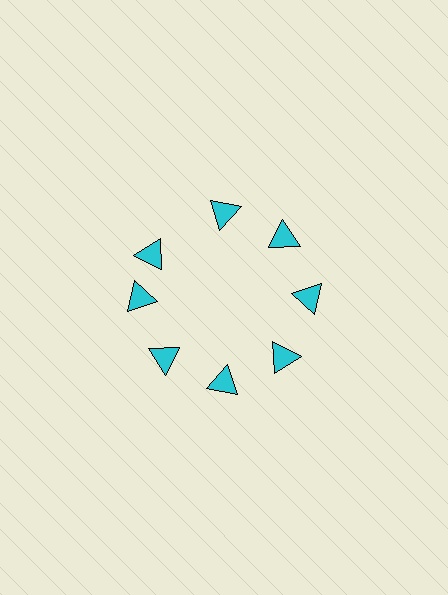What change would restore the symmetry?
The symmetry would be restored by rotating it back into even spacing with its neighbors so that all 8 triangles sit at equal angles and equal distance from the center.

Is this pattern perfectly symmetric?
No. The 8 cyan triangles are arranged in a ring, but one element near the 10 o'clock position is rotated out of alignment along the ring, breaking the 8-fold rotational symmetry.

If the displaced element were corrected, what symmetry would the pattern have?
It would have 8-fold rotational symmetry — the pattern would map onto itself every 45 degrees.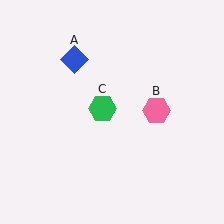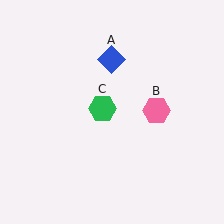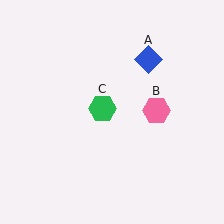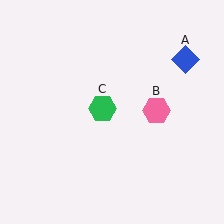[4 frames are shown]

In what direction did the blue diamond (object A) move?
The blue diamond (object A) moved right.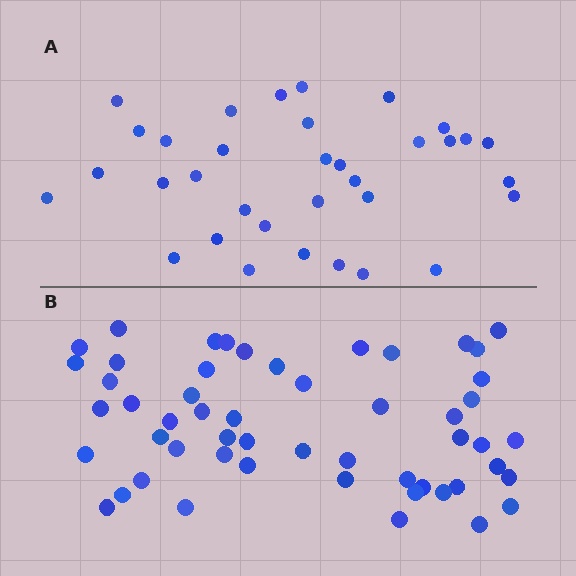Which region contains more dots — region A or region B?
Region B (the bottom region) has more dots.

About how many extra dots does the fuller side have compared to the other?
Region B has approximately 20 more dots than region A.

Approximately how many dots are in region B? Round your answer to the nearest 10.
About 50 dots. (The exact count is 53, which rounds to 50.)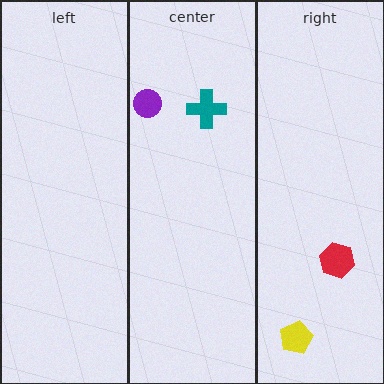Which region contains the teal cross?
The center region.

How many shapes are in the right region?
2.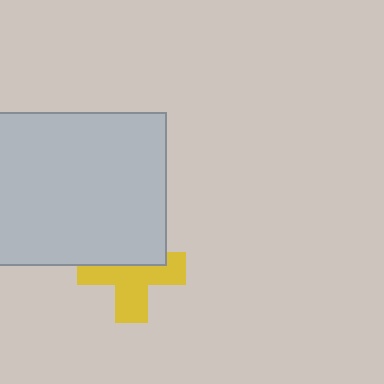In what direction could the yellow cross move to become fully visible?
The yellow cross could move down. That would shift it out from behind the light gray rectangle entirely.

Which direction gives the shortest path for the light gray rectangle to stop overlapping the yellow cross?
Moving up gives the shortest separation.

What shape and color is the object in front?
The object in front is a light gray rectangle.